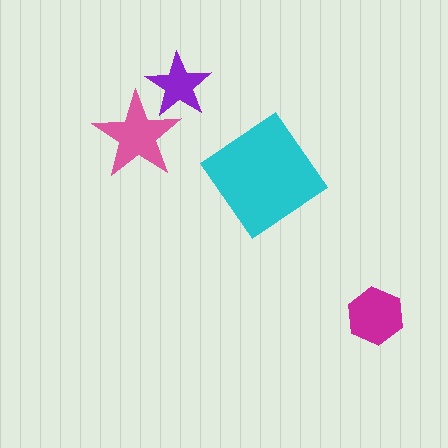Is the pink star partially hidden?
No, no other shape covers it.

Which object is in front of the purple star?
The pink star is in front of the purple star.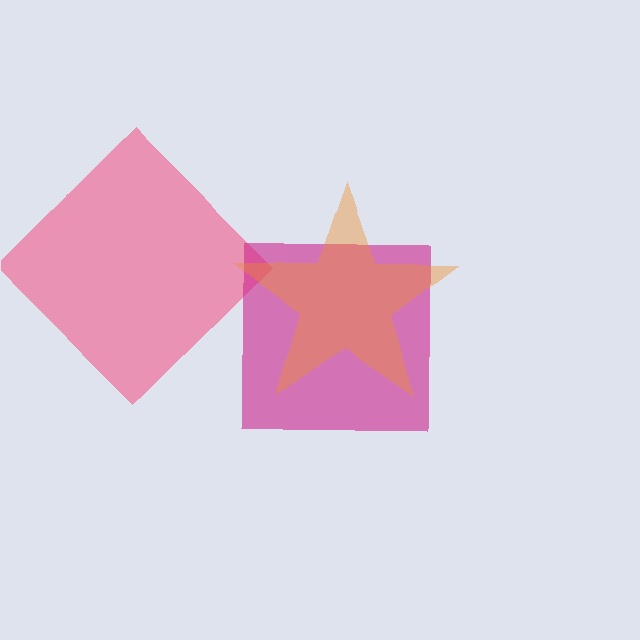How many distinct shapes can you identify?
There are 3 distinct shapes: a pink diamond, a magenta square, an orange star.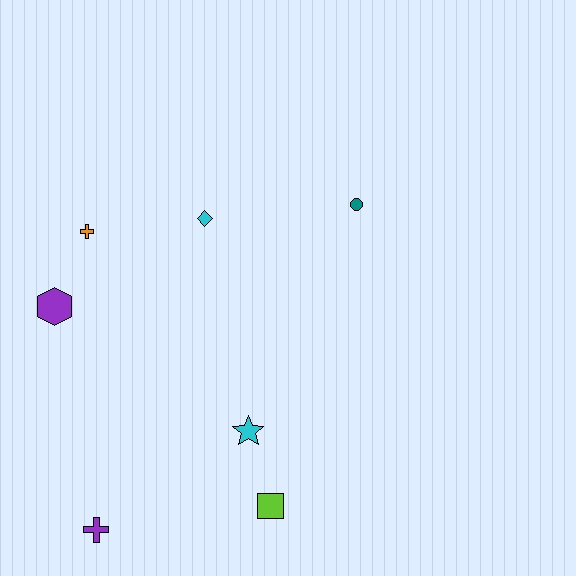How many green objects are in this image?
There are no green objects.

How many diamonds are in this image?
There is 1 diamond.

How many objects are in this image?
There are 7 objects.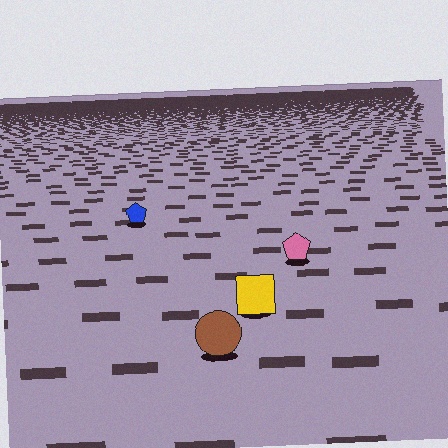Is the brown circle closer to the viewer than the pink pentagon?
Yes. The brown circle is closer — you can tell from the texture gradient: the ground texture is coarser near it.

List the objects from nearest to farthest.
From nearest to farthest: the brown circle, the yellow square, the pink pentagon, the blue pentagon.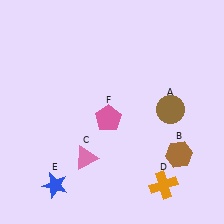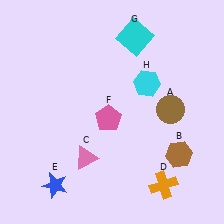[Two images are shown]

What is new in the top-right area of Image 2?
A cyan square (G) was added in the top-right area of Image 2.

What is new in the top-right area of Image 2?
A cyan hexagon (H) was added in the top-right area of Image 2.